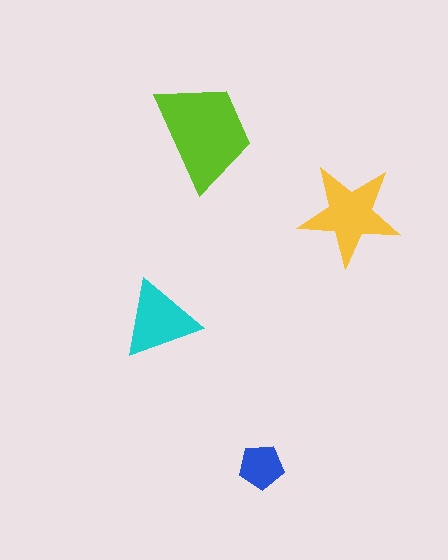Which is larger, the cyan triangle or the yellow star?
The yellow star.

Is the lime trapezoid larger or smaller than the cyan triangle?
Larger.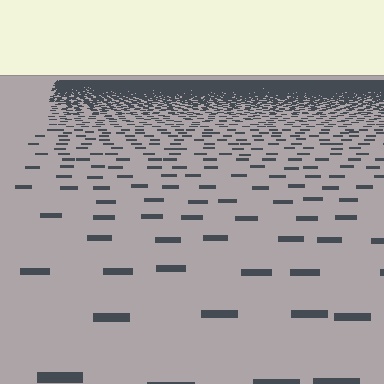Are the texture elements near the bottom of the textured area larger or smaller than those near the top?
Larger. Near the bottom, elements are closer to the viewer and appear at a bigger on-screen size.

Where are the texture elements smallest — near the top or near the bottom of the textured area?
Near the top.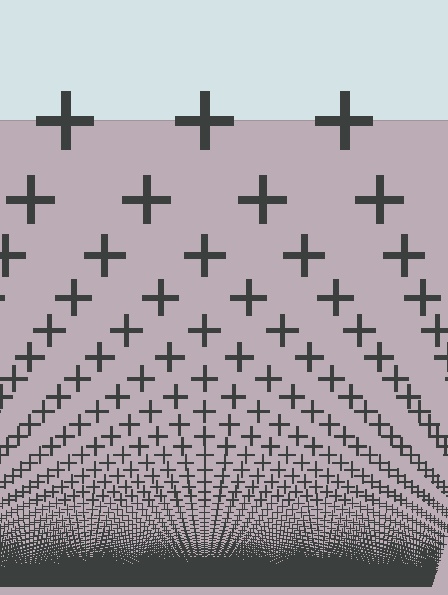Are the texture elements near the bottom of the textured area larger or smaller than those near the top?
Smaller. The gradient is inverted — elements near the bottom are smaller and denser.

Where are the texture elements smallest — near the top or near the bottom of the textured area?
Near the bottom.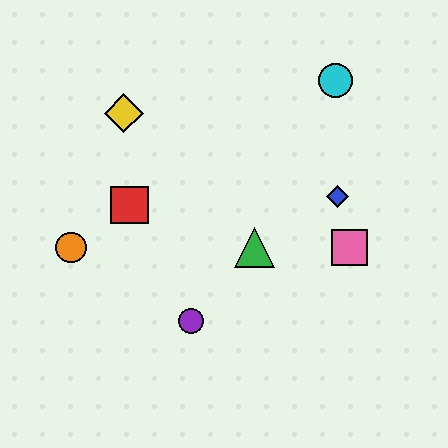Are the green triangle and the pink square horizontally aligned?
Yes, both are at y≈247.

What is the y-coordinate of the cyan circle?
The cyan circle is at y≈80.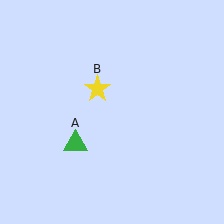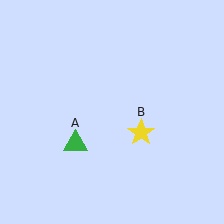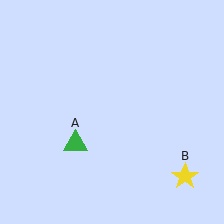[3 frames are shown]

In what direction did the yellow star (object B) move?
The yellow star (object B) moved down and to the right.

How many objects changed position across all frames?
1 object changed position: yellow star (object B).